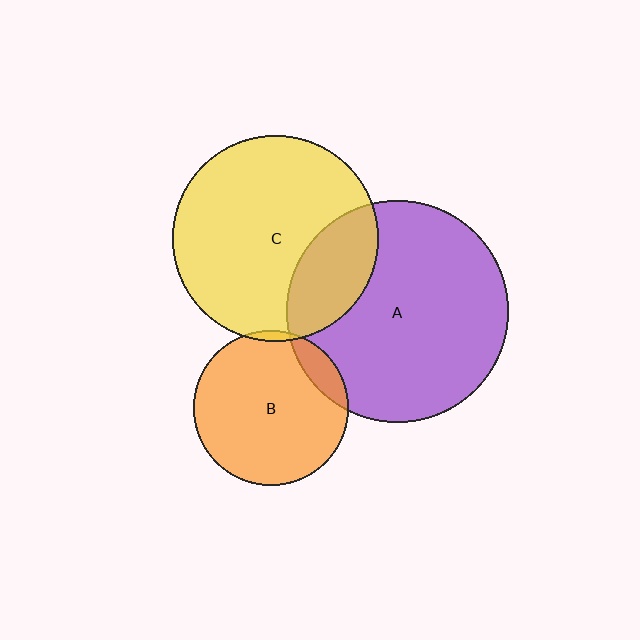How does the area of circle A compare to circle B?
Approximately 2.1 times.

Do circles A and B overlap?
Yes.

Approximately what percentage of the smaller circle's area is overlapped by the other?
Approximately 10%.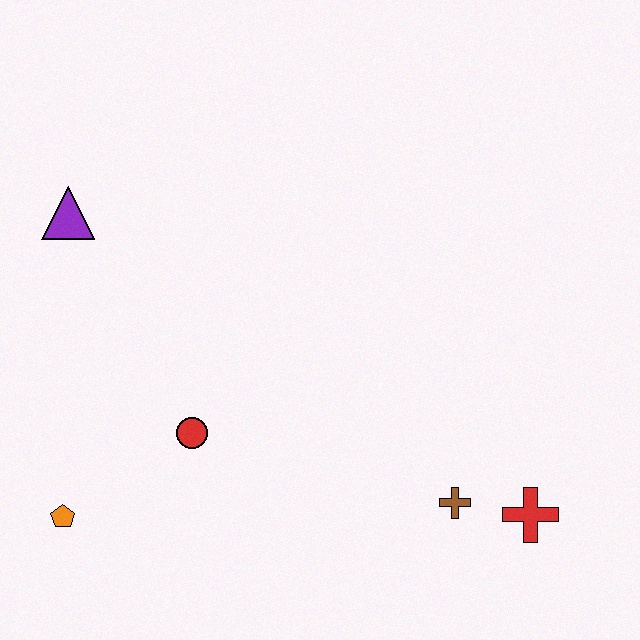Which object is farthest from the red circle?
The red cross is farthest from the red circle.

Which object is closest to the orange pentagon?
The red circle is closest to the orange pentagon.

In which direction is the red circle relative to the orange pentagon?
The red circle is to the right of the orange pentagon.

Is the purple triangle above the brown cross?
Yes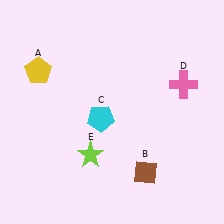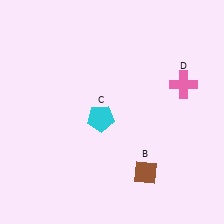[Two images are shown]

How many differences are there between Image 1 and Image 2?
There are 2 differences between the two images.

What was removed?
The yellow pentagon (A), the lime star (E) were removed in Image 2.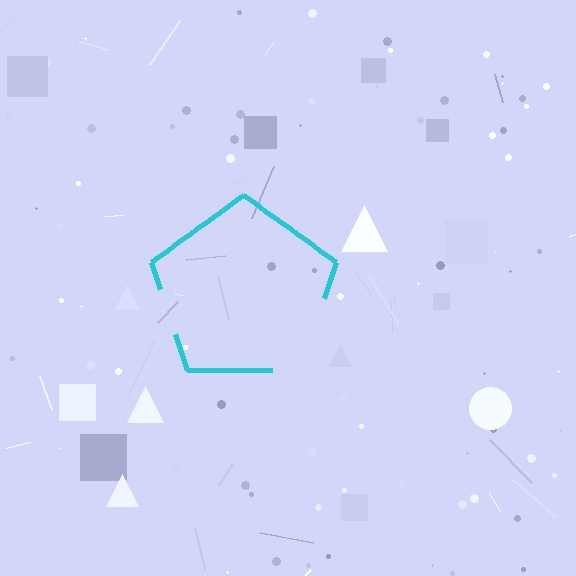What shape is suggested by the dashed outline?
The dashed outline suggests a pentagon.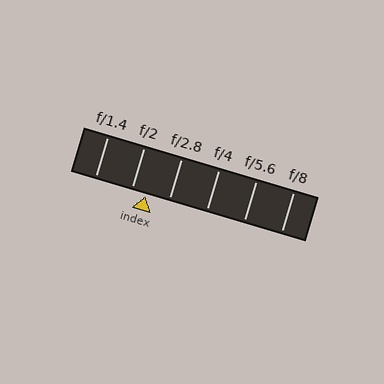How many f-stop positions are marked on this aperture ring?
There are 6 f-stop positions marked.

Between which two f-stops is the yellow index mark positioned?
The index mark is between f/2 and f/2.8.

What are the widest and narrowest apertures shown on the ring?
The widest aperture shown is f/1.4 and the narrowest is f/8.